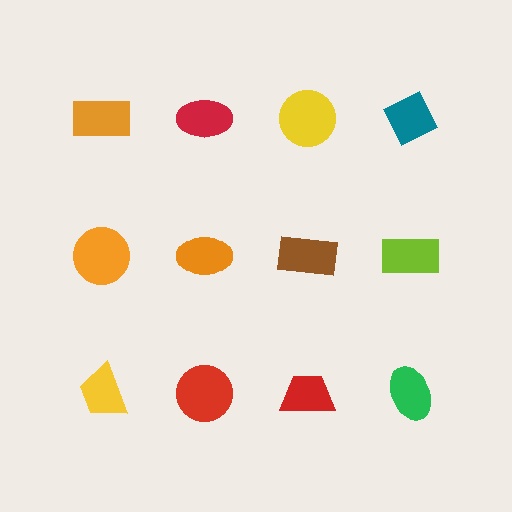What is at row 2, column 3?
A brown rectangle.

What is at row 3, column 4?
A green ellipse.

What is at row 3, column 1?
A yellow trapezoid.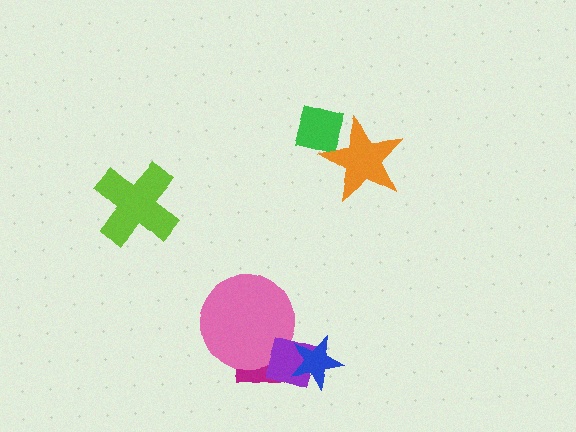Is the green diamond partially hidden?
Yes, it is partially covered by another shape.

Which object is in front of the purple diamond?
The blue star is in front of the purple diamond.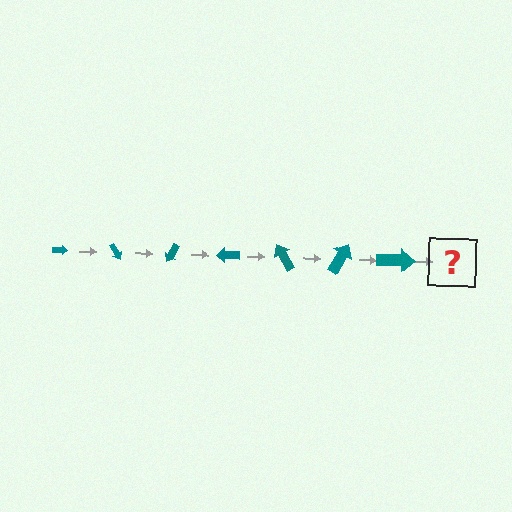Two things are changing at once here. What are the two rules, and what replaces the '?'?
The two rules are that the arrow grows larger each step and it rotates 60 degrees each step. The '?' should be an arrow, larger than the previous one and rotated 420 degrees from the start.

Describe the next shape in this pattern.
It should be an arrow, larger than the previous one and rotated 420 degrees from the start.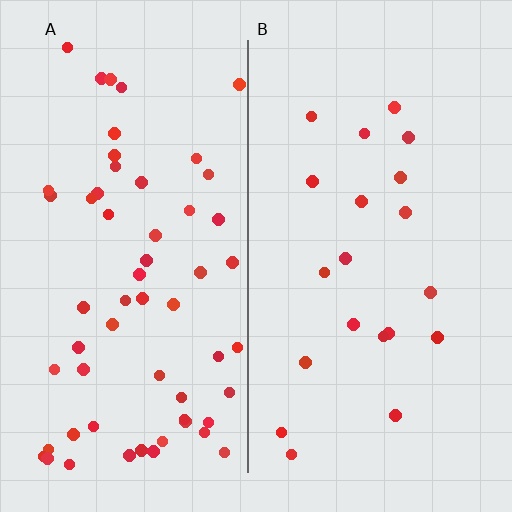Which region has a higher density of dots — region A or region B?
A (the left).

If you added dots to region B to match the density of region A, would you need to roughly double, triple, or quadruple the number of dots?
Approximately triple.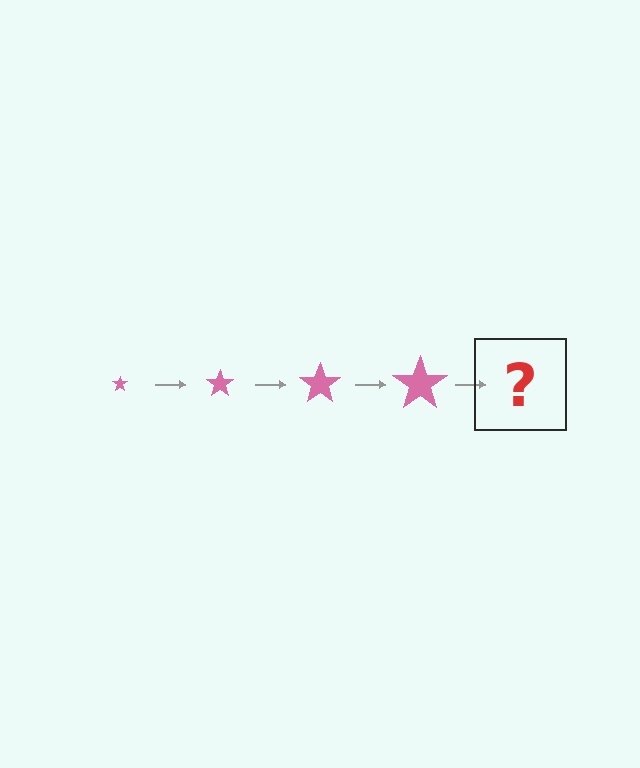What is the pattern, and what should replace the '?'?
The pattern is that the star gets progressively larger each step. The '?' should be a pink star, larger than the previous one.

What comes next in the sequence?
The next element should be a pink star, larger than the previous one.